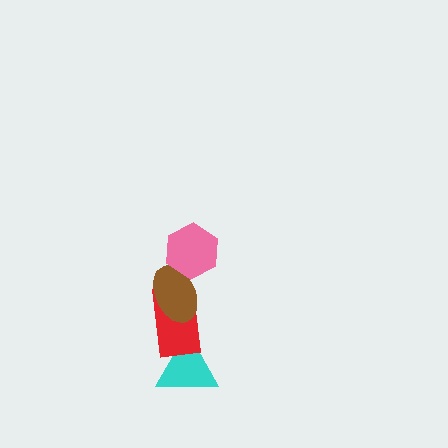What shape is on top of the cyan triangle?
The red rectangle is on top of the cyan triangle.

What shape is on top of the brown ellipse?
The pink hexagon is on top of the brown ellipse.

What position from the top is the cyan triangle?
The cyan triangle is 4th from the top.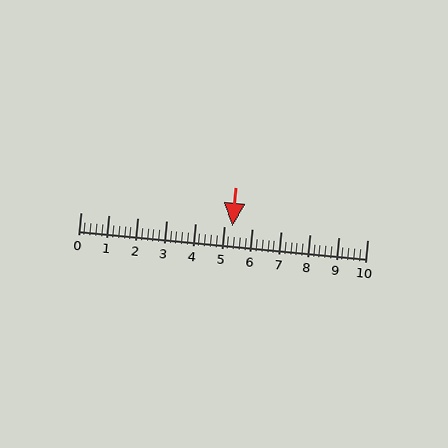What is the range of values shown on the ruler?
The ruler shows values from 0 to 10.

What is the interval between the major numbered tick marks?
The major tick marks are spaced 1 units apart.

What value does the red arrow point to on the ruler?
The red arrow points to approximately 5.3.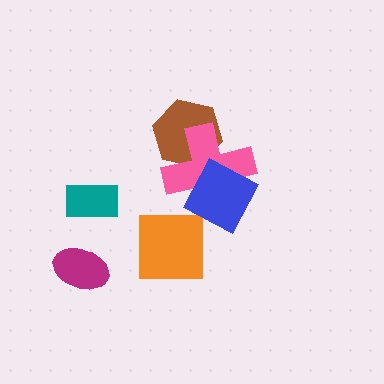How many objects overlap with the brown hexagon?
1 object overlaps with the brown hexagon.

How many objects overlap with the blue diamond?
1 object overlaps with the blue diamond.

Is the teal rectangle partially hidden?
No, no other shape covers it.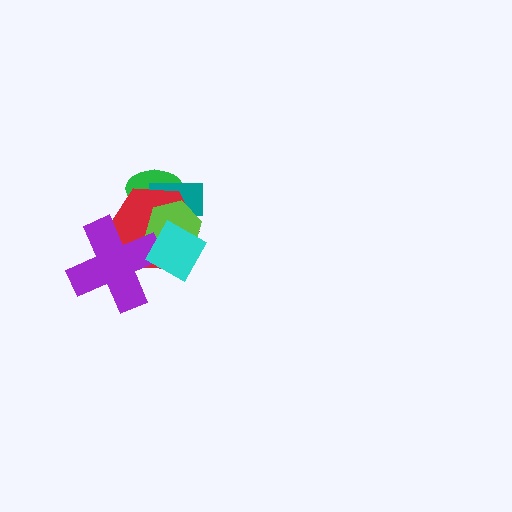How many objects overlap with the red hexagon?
5 objects overlap with the red hexagon.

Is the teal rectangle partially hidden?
Yes, it is partially covered by another shape.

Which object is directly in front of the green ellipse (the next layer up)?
The teal rectangle is directly in front of the green ellipse.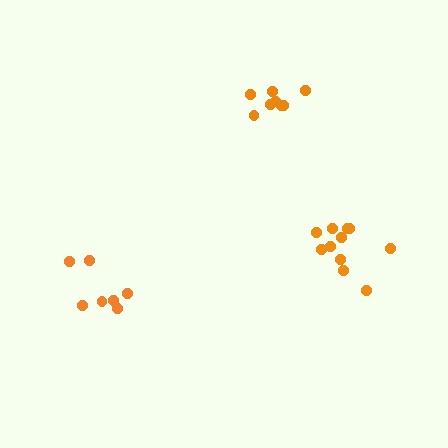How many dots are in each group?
Group 1: 7 dots, Group 2: 11 dots, Group 3: 8 dots (26 total).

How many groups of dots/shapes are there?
There are 3 groups.